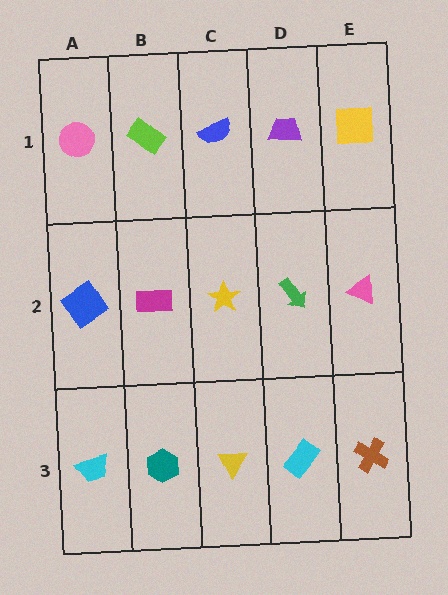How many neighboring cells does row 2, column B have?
4.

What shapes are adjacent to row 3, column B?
A magenta rectangle (row 2, column B), a cyan trapezoid (row 3, column A), a yellow triangle (row 3, column C).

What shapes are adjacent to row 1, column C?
A yellow star (row 2, column C), a lime rectangle (row 1, column B), a purple trapezoid (row 1, column D).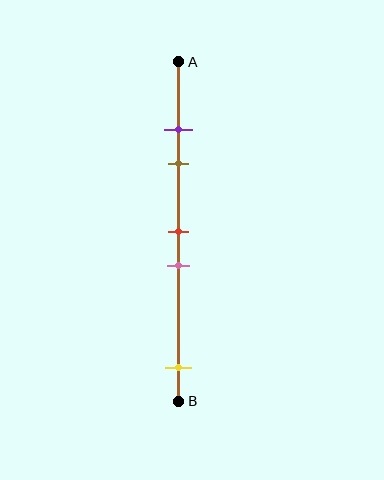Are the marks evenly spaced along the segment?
No, the marks are not evenly spaced.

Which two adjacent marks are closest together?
The purple and brown marks are the closest adjacent pair.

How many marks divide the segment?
There are 5 marks dividing the segment.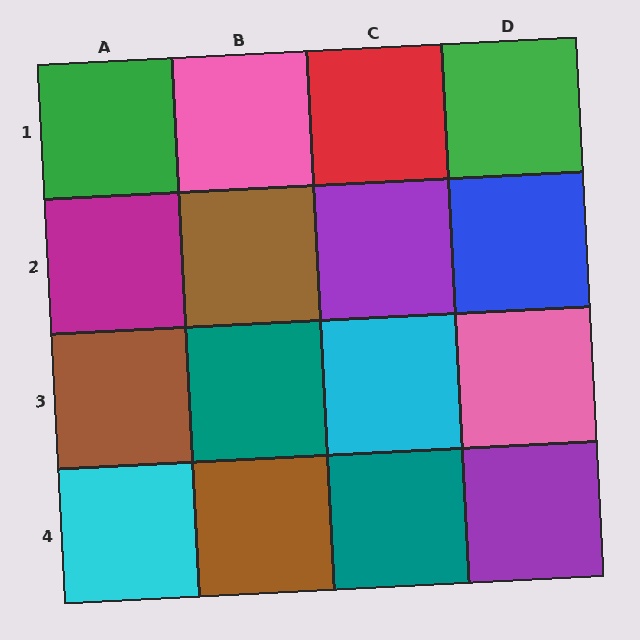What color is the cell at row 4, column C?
Teal.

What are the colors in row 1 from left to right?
Green, pink, red, green.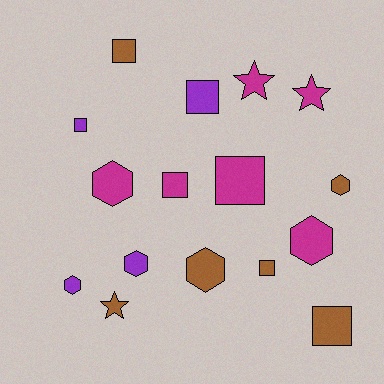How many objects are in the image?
There are 16 objects.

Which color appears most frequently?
Magenta, with 6 objects.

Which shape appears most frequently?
Square, with 7 objects.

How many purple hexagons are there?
There are 2 purple hexagons.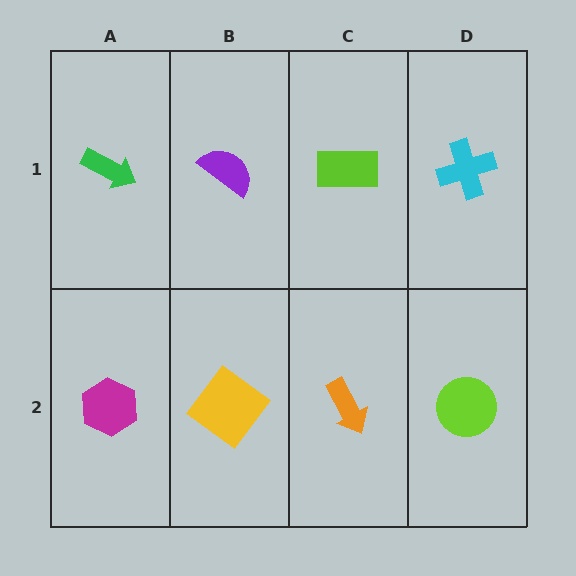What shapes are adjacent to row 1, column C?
An orange arrow (row 2, column C), a purple semicircle (row 1, column B), a cyan cross (row 1, column D).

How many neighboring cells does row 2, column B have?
3.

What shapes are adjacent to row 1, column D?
A lime circle (row 2, column D), a lime rectangle (row 1, column C).